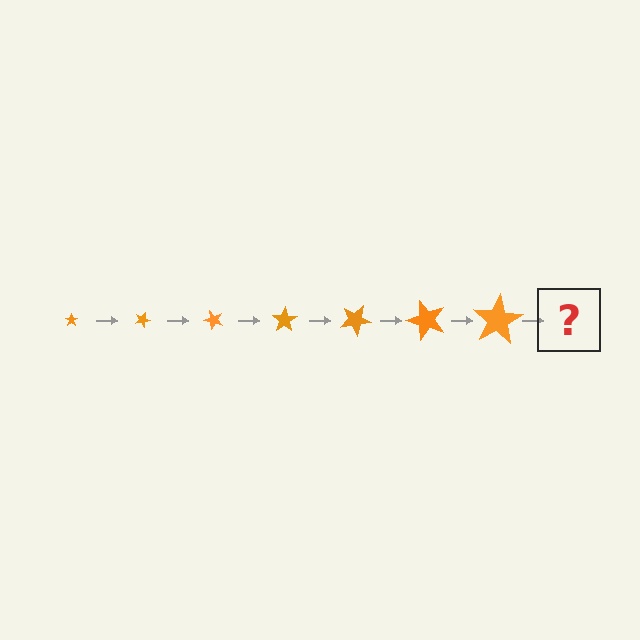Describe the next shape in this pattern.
It should be a star, larger than the previous one and rotated 175 degrees from the start.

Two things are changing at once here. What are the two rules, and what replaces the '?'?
The two rules are that the star grows larger each step and it rotates 25 degrees each step. The '?' should be a star, larger than the previous one and rotated 175 degrees from the start.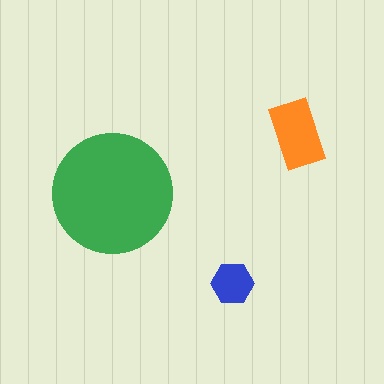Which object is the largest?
The green circle.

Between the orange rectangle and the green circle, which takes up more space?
The green circle.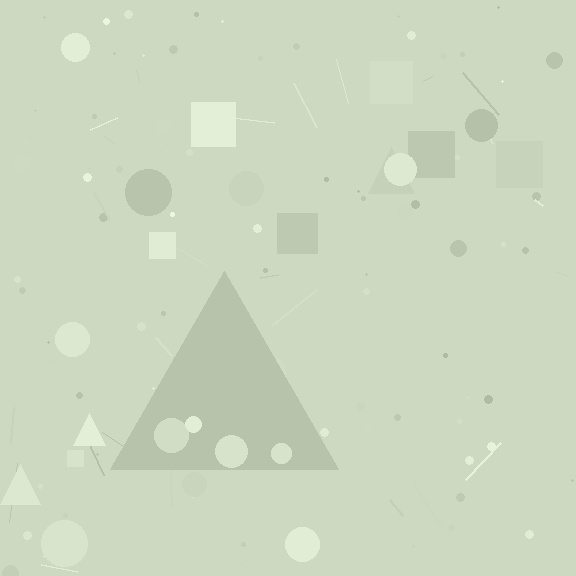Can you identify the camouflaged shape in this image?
The camouflaged shape is a triangle.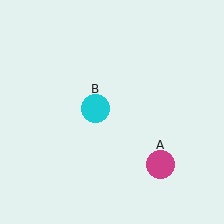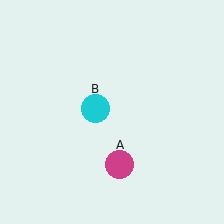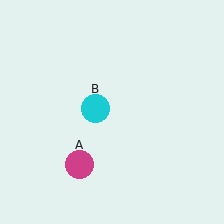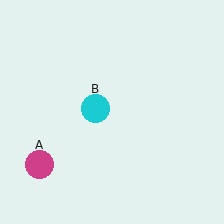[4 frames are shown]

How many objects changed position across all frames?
1 object changed position: magenta circle (object A).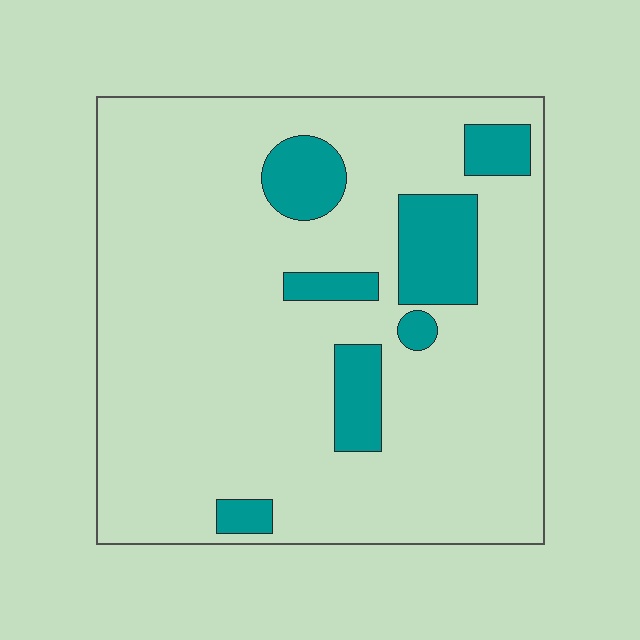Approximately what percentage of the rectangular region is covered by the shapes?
Approximately 15%.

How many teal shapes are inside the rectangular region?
7.